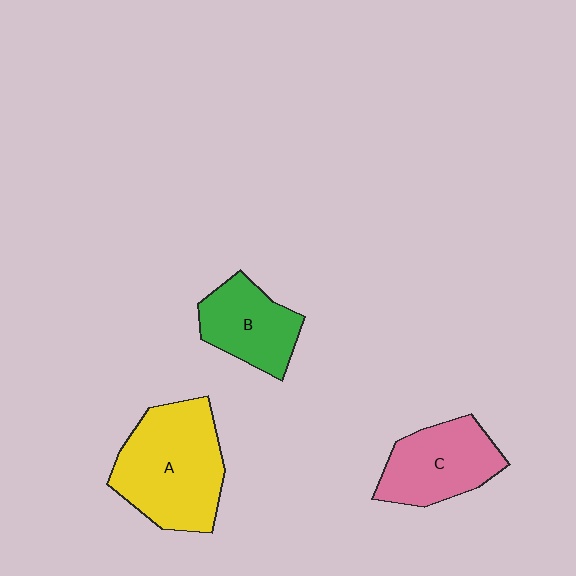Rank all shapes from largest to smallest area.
From largest to smallest: A (yellow), C (pink), B (green).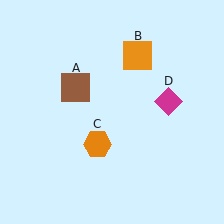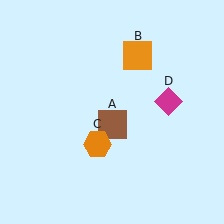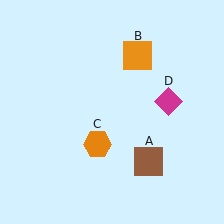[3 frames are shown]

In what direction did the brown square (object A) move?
The brown square (object A) moved down and to the right.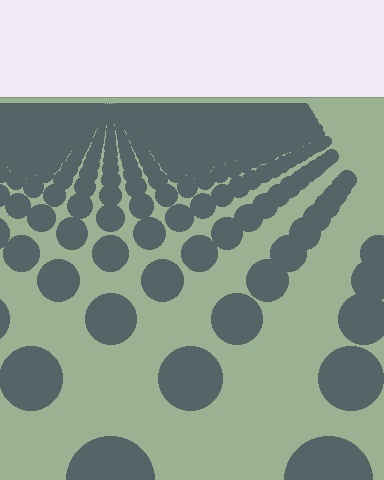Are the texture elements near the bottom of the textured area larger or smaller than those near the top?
Larger. Near the bottom, elements are closer to the viewer and appear at a bigger on-screen size.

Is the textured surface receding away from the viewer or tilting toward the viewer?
The surface is receding away from the viewer. Texture elements get smaller and denser toward the top.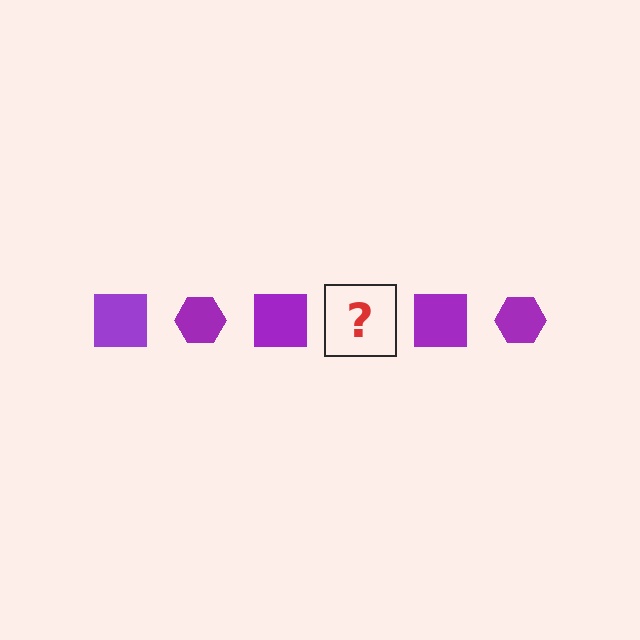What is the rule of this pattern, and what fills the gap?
The rule is that the pattern cycles through square, hexagon shapes in purple. The gap should be filled with a purple hexagon.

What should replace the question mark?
The question mark should be replaced with a purple hexagon.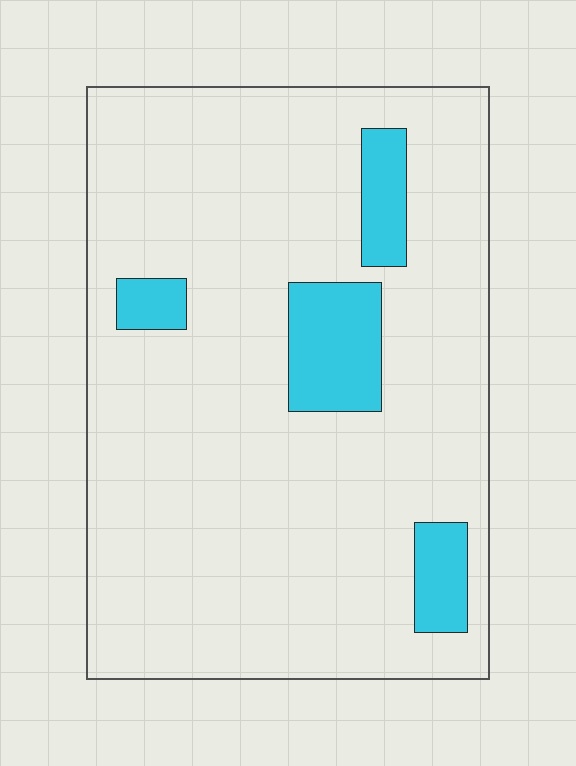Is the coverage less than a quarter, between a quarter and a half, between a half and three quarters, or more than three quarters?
Less than a quarter.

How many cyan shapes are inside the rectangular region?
4.